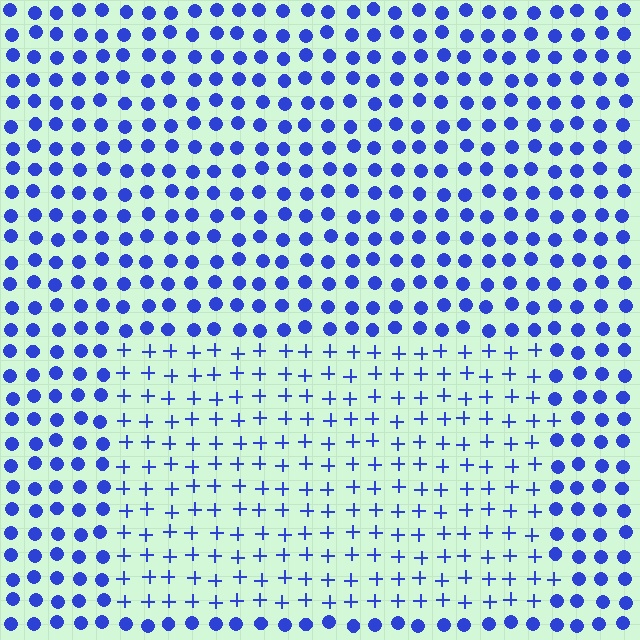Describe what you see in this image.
The image is filled with small blue elements arranged in a uniform grid. A rectangle-shaped region contains plus signs, while the surrounding area contains circles. The boundary is defined purely by the change in element shape.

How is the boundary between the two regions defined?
The boundary is defined by a change in element shape: plus signs inside vs. circles outside. All elements share the same color and spacing.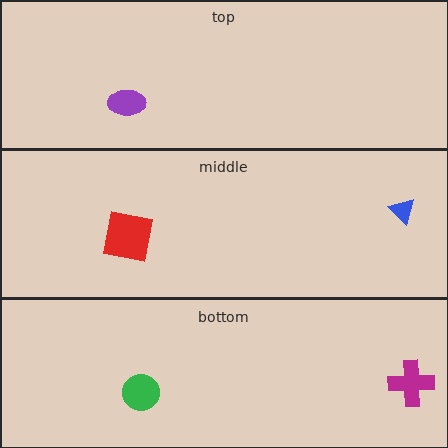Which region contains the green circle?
The bottom region.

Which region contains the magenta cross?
The bottom region.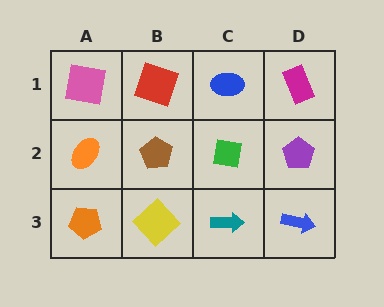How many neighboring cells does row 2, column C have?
4.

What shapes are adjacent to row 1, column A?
An orange ellipse (row 2, column A), a red square (row 1, column B).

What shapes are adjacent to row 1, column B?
A brown pentagon (row 2, column B), a pink square (row 1, column A), a blue ellipse (row 1, column C).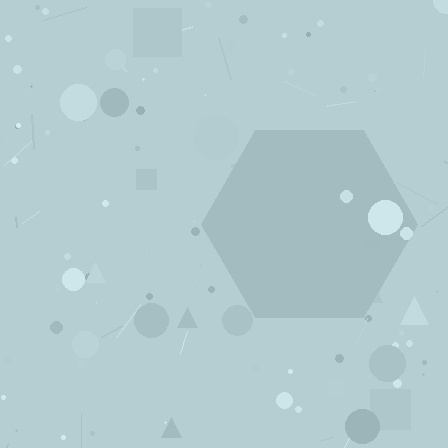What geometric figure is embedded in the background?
A hexagon is embedded in the background.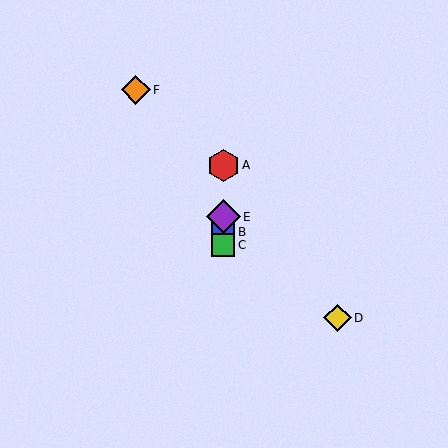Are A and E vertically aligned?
Yes, both are at x≈223.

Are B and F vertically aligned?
No, B is at x≈223 and F is at x≈136.